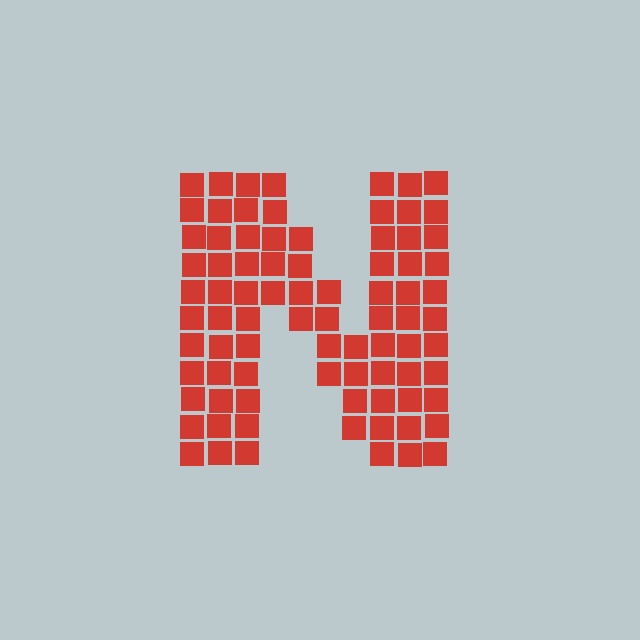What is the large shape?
The large shape is the letter N.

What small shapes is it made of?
It is made of small squares.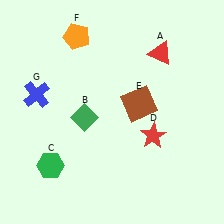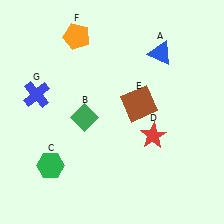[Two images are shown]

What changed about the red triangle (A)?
In Image 1, A is red. In Image 2, it changed to blue.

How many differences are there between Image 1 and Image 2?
There is 1 difference between the two images.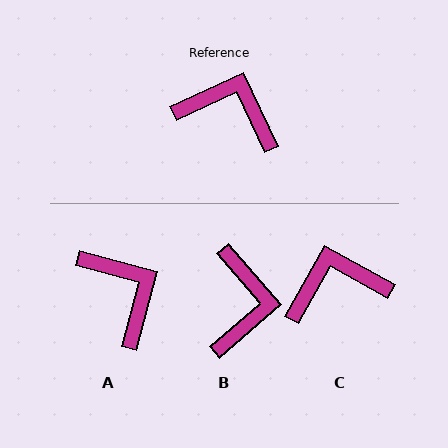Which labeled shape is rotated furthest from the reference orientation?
B, about 74 degrees away.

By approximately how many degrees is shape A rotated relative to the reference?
Approximately 40 degrees clockwise.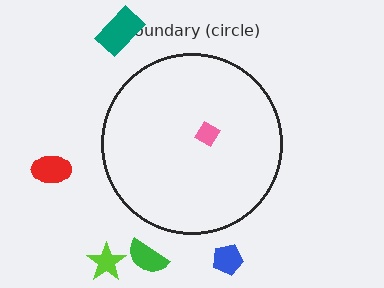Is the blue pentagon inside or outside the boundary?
Outside.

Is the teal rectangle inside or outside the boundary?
Outside.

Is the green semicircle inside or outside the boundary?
Outside.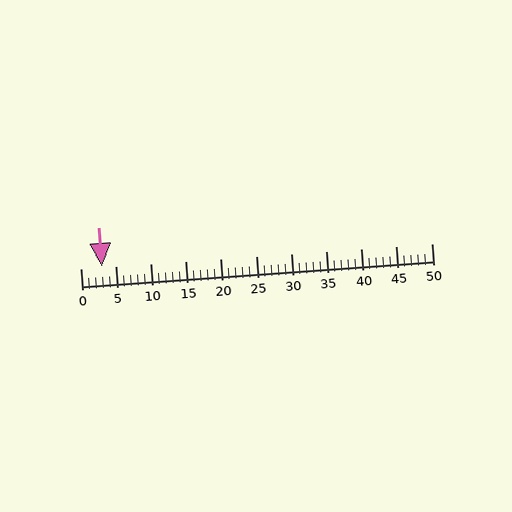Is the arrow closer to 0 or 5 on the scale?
The arrow is closer to 5.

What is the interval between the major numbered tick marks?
The major tick marks are spaced 5 units apart.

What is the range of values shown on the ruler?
The ruler shows values from 0 to 50.